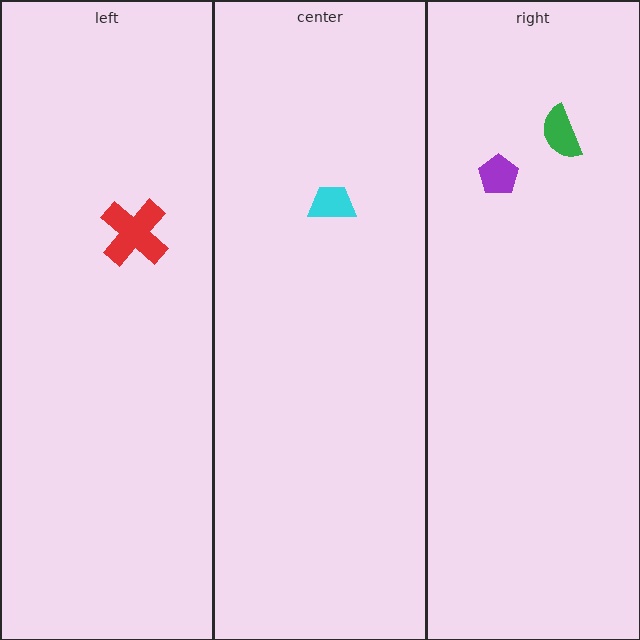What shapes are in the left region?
The red cross.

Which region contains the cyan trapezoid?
The center region.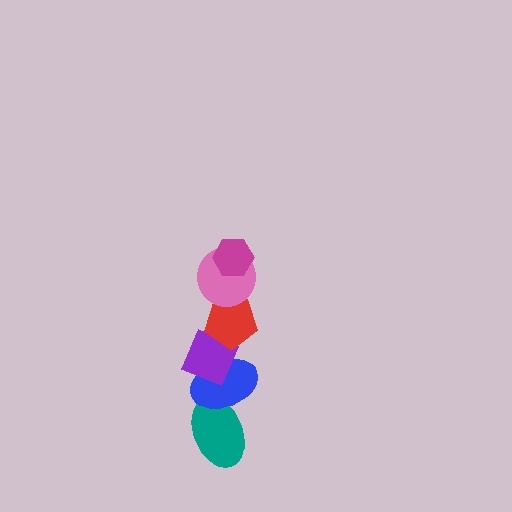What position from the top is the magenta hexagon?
The magenta hexagon is 1st from the top.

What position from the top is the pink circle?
The pink circle is 2nd from the top.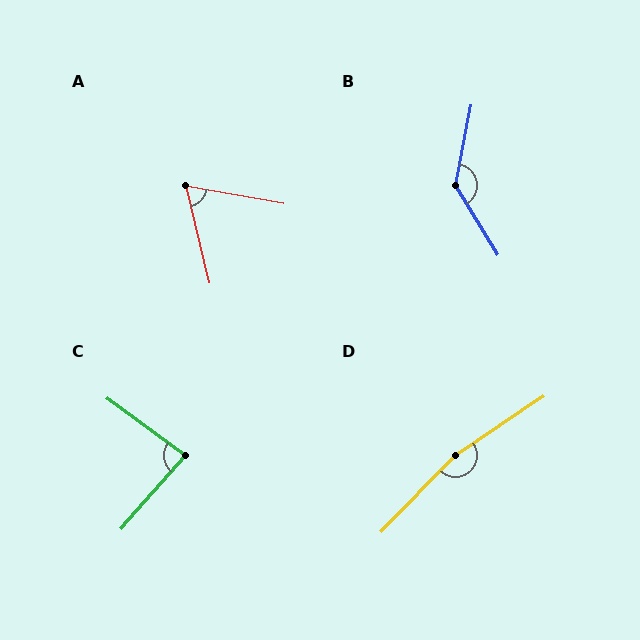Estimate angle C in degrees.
Approximately 85 degrees.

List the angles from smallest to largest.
A (66°), C (85°), B (138°), D (168°).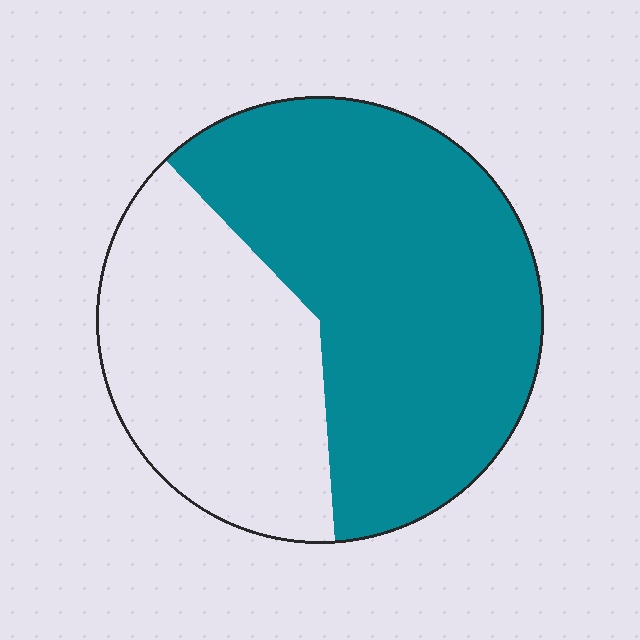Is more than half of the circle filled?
Yes.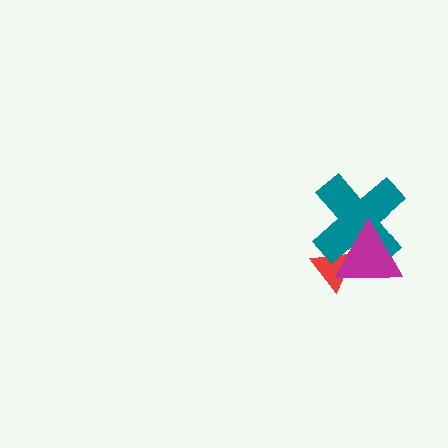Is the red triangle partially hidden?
Yes, it is partially covered by another shape.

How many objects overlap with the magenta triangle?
2 objects overlap with the magenta triangle.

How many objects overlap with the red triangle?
2 objects overlap with the red triangle.